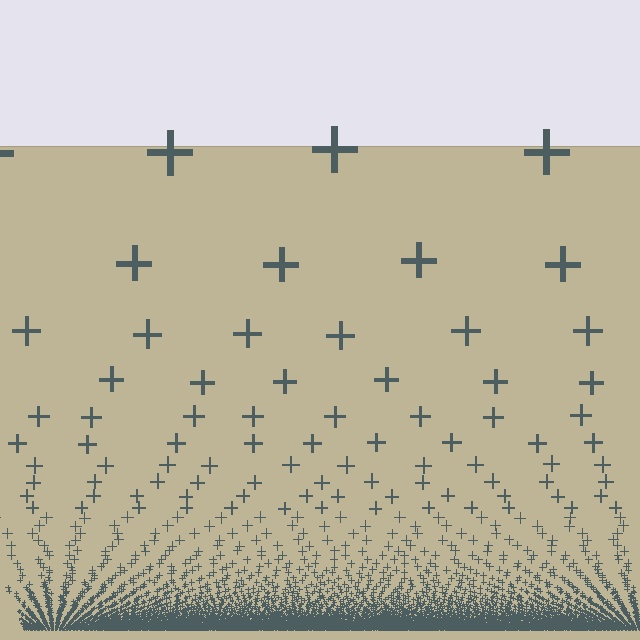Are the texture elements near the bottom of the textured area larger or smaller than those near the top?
Smaller. The gradient is inverted — elements near the bottom are smaller and denser.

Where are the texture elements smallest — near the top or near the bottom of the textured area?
Near the bottom.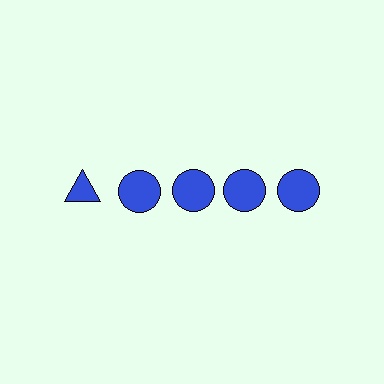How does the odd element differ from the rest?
It has a different shape: triangle instead of circle.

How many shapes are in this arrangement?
There are 5 shapes arranged in a grid pattern.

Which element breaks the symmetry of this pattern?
The blue triangle in the top row, leftmost column breaks the symmetry. All other shapes are blue circles.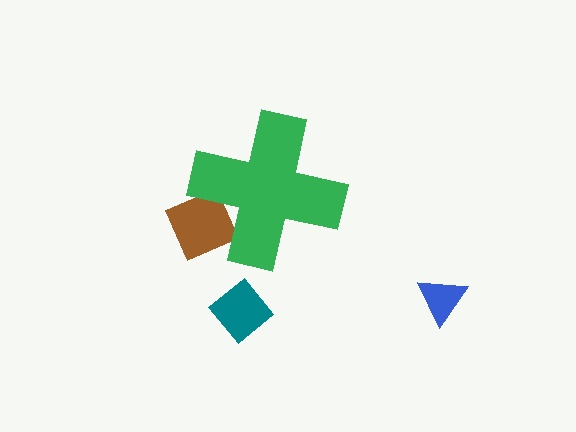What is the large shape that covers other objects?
A green cross.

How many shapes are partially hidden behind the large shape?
1 shape is partially hidden.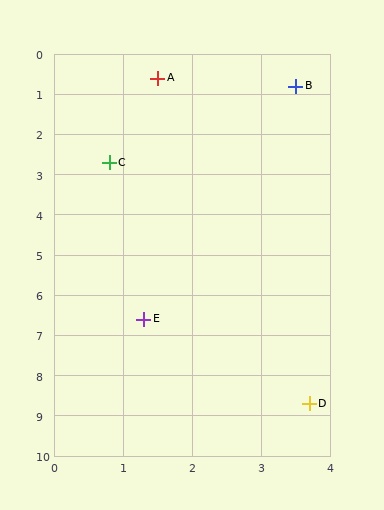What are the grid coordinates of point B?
Point B is at approximately (3.5, 0.8).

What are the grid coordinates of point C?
Point C is at approximately (0.8, 2.7).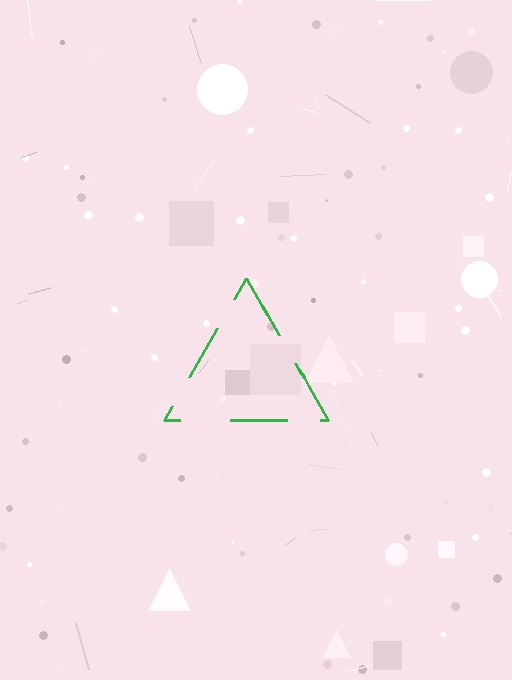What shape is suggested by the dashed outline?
The dashed outline suggests a triangle.